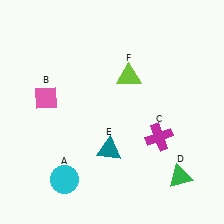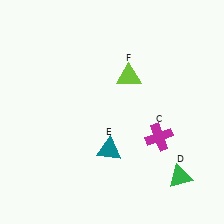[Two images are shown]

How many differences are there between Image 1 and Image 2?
There are 2 differences between the two images.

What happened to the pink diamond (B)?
The pink diamond (B) was removed in Image 2. It was in the top-left area of Image 1.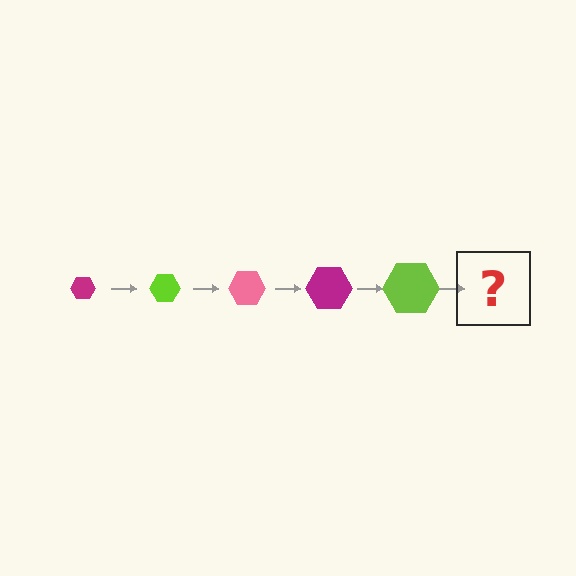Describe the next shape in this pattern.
It should be a pink hexagon, larger than the previous one.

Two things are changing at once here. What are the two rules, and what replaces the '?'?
The two rules are that the hexagon grows larger each step and the color cycles through magenta, lime, and pink. The '?' should be a pink hexagon, larger than the previous one.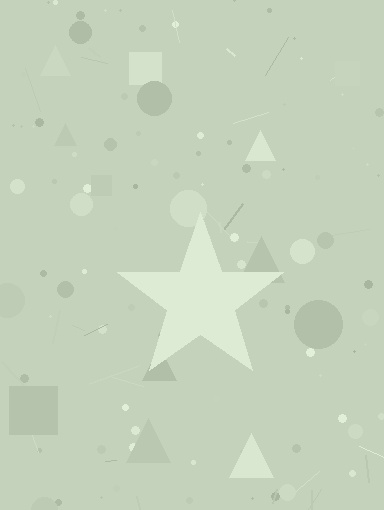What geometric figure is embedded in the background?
A star is embedded in the background.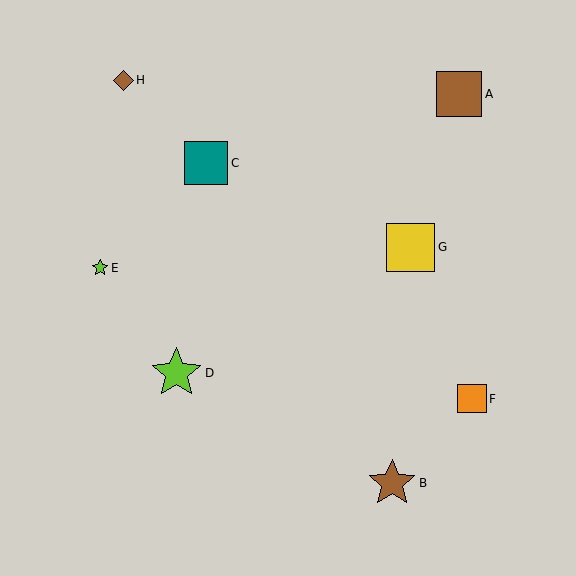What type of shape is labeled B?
Shape B is a brown star.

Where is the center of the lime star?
The center of the lime star is at (176, 373).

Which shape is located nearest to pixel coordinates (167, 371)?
The lime star (labeled D) at (176, 373) is nearest to that location.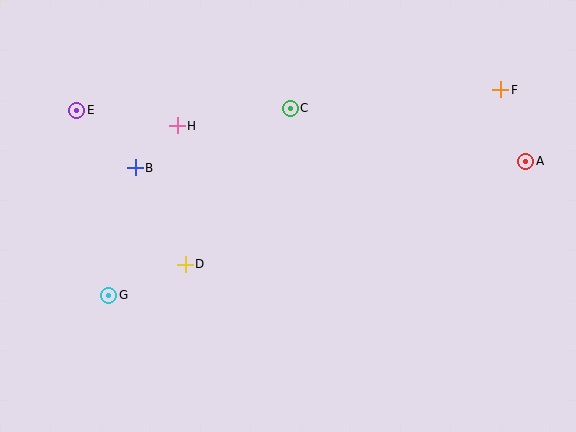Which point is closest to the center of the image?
Point C at (290, 108) is closest to the center.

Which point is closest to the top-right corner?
Point F is closest to the top-right corner.